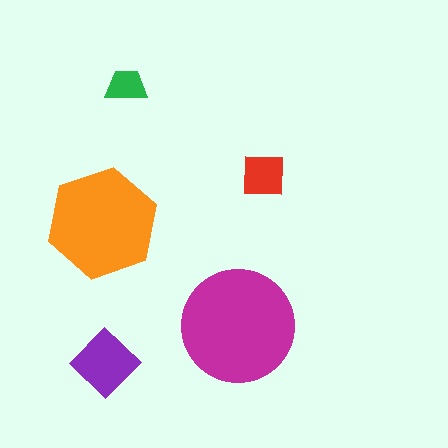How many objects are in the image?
There are 5 objects in the image.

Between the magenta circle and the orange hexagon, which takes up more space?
The magenta circle.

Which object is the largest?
The magenta circle.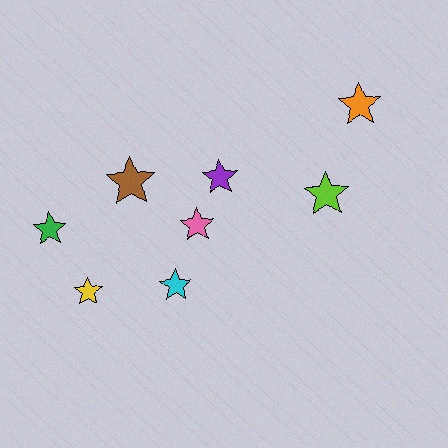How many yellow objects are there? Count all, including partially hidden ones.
There is 1 yellow object.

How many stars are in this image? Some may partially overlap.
There are 8 stars.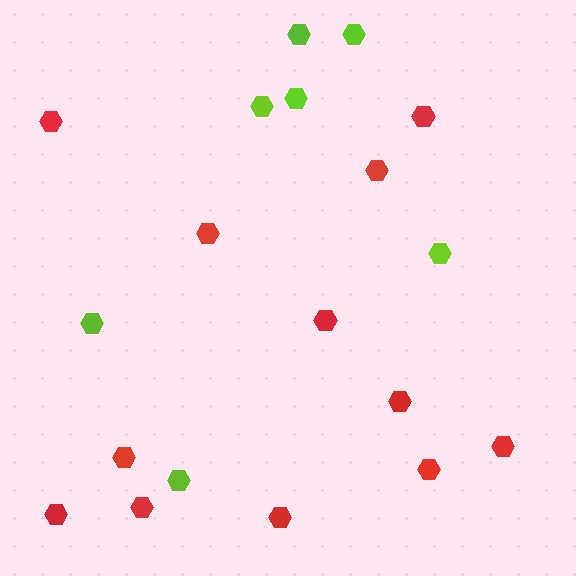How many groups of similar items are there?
There are 2 groups: one group of red hexagons (12) and one group of lime hexagons (7).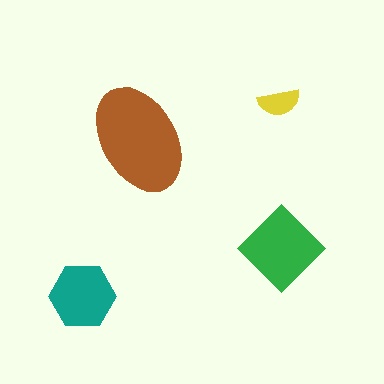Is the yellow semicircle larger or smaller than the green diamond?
Smaller.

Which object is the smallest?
The yellow semicircle.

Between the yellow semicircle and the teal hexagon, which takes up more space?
The teal hexagon.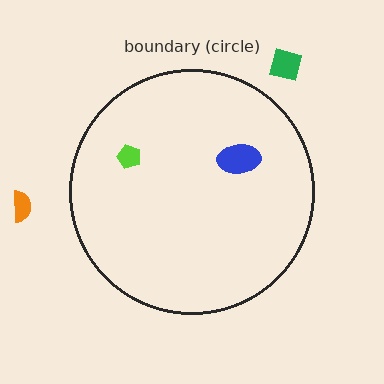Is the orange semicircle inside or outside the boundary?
Outside.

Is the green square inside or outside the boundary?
Outside.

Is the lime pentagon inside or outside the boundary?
Inside.